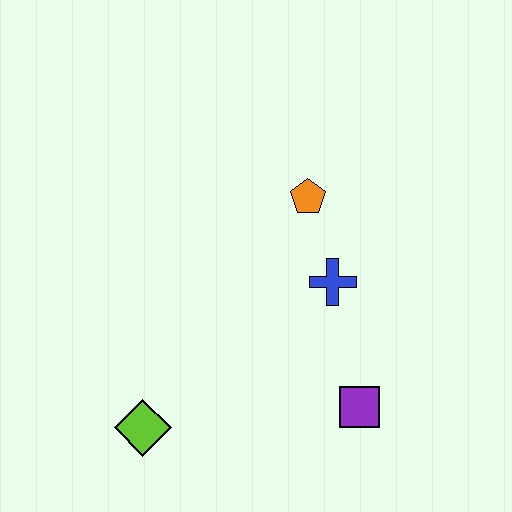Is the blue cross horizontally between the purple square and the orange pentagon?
Yes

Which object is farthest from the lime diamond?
The orange pentagon is farthest from the lime diamond.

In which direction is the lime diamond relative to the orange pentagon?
The lime diamond is below the orange pentagon.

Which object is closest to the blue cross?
The orange pentagon is closest to the blue cross.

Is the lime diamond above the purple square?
No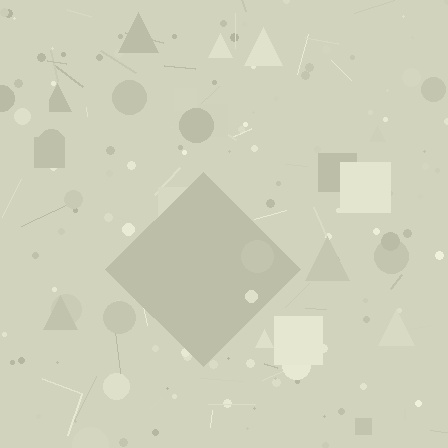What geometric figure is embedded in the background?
A diamond is embedded in the background.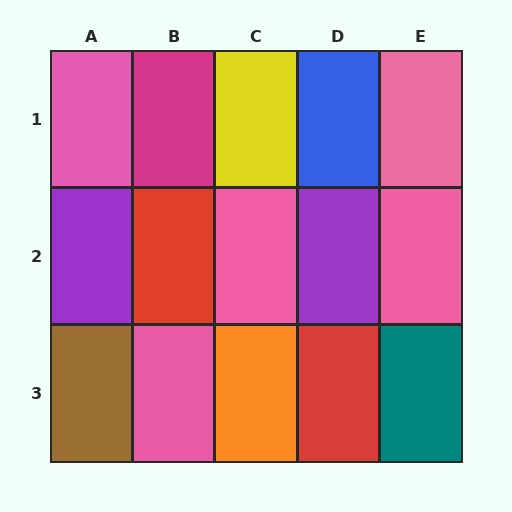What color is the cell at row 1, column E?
Pink.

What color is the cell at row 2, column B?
Red.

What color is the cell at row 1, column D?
Blue.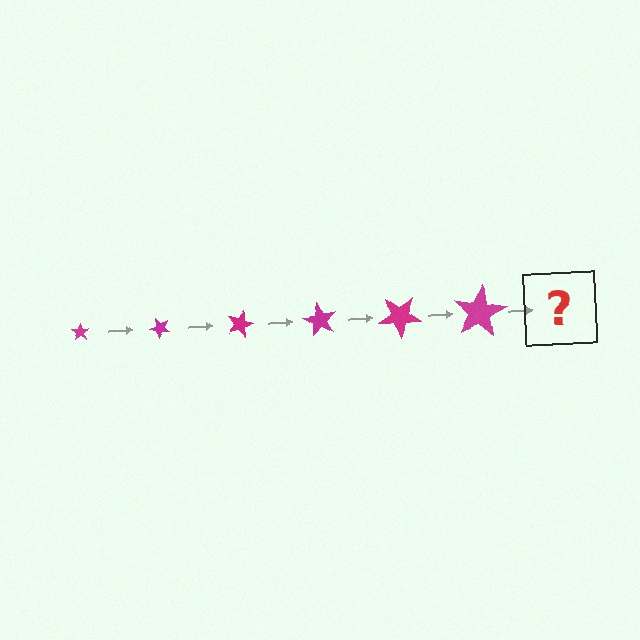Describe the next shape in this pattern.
It should be a star, larger than the previous one and rotated 270 degrees from the start.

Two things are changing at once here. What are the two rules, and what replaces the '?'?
The two rules are that the star grows larger each step and it rotates 45 degrees each step. The '?' should be a star, larger than the previous one and rotated 270 degrees from the start.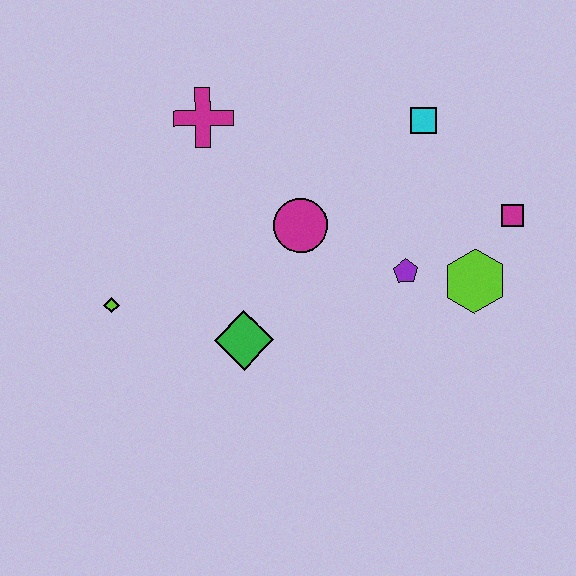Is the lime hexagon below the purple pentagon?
Yes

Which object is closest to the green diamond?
The magenta circle is closest to the green diamond.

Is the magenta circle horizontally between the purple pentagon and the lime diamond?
Yes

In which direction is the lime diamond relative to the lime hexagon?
The lime diamond is to the left of the lime hexagon.